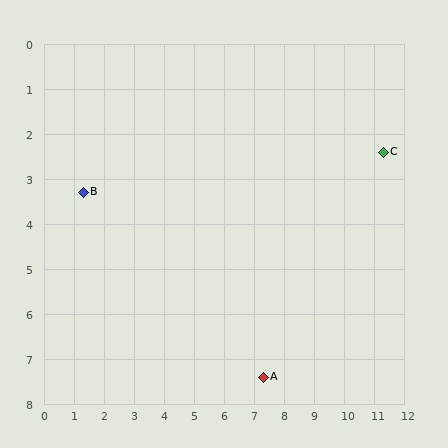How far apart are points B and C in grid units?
Points B and C are about 10.0 grid units apart.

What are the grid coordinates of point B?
Point B is at approximately (1.3, 3.3).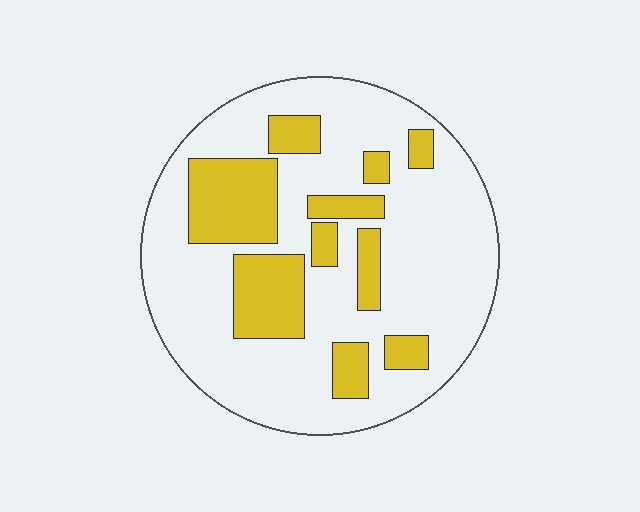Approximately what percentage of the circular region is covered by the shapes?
Approximately 25%.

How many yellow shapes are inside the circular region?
10.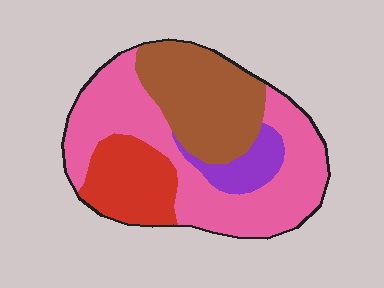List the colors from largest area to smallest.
From largest to smallest: pink, brown, red, purple.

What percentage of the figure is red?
Red covers about 20% of the figure.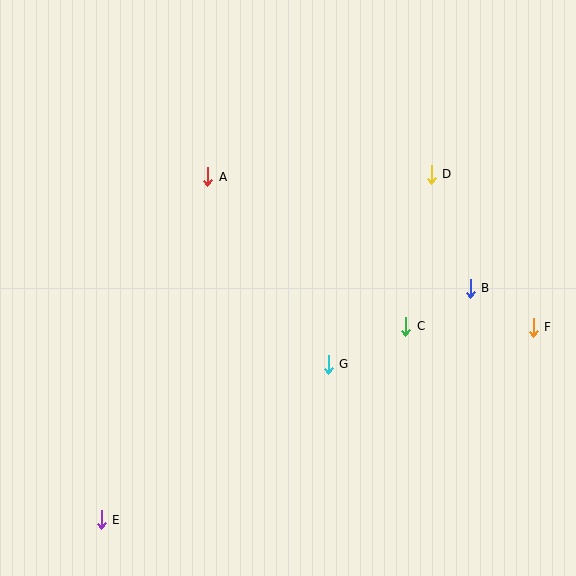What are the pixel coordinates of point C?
Point C is at (406, 326).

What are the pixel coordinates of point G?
Point G is at (328, 364).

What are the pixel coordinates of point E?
Point E is at (101, 520).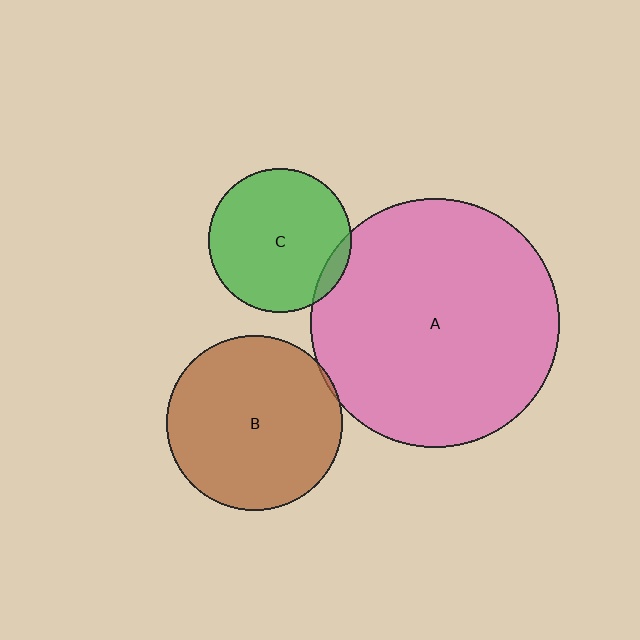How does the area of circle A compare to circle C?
Approximately 3.0 times.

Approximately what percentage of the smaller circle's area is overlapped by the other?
Approximately 10%.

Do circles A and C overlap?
Yes.